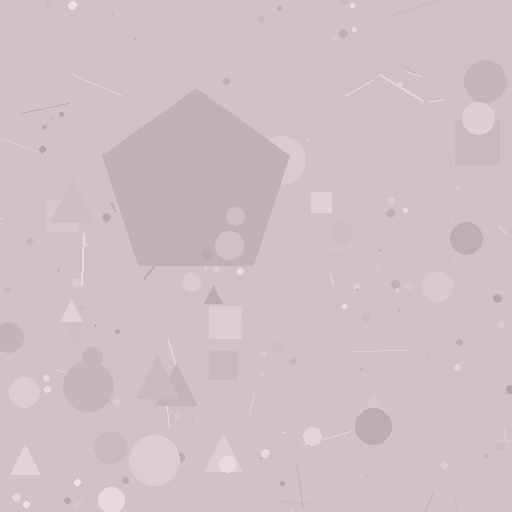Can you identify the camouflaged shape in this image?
The camouflaged shape is a pentagon.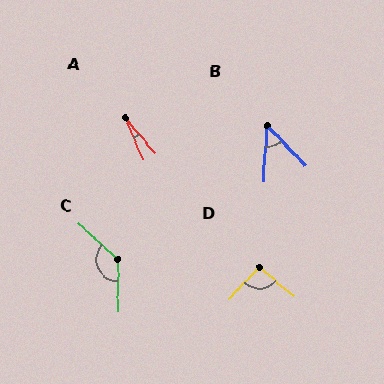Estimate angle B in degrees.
Approximately 47 degrees.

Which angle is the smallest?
A, at approximately 18 degrees.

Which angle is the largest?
C, at approximately 132 degrees.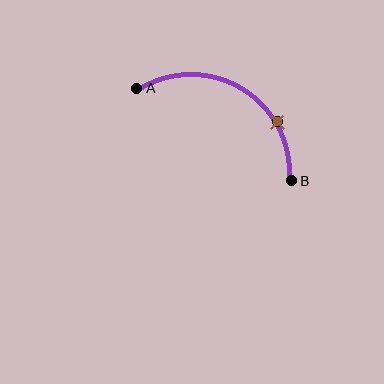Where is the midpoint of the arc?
The arc midpoint is the point on the curve farthest from the straight line joining A and B. It sits above that line.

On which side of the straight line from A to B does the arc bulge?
The arc bulges above the straight line connecting A and B.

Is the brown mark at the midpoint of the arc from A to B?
No. The brown mark lies on the arc but is closer to endpoint B. The arc midpoint would be at the point on the curve equidistant along the arc from both A and B.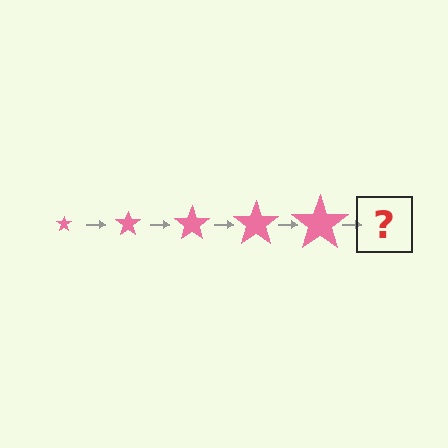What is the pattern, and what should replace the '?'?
The pattern is that the star gets progressively larger each step. The '?' should be a pink star, larger than the previous one.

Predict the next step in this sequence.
The next step is a pink star, larger than the previous one.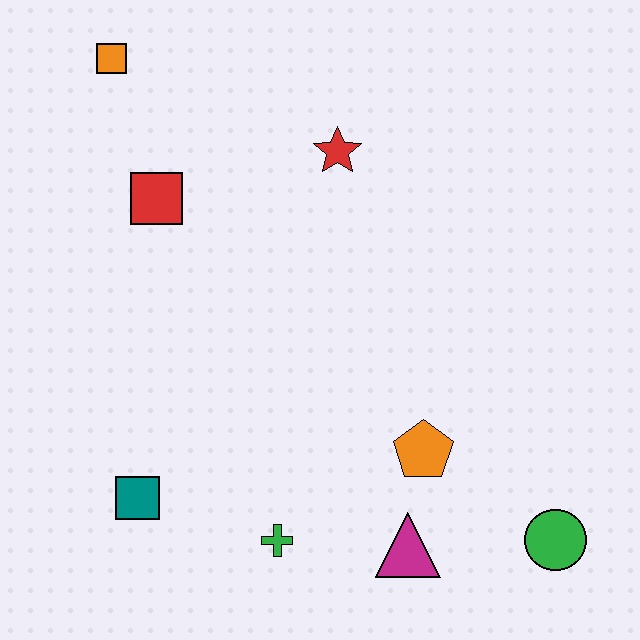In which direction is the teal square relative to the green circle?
The teal square is to the left of the green circle.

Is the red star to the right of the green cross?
Yes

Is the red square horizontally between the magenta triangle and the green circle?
No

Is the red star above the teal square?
Yes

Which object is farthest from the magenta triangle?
The orange square is farthest from the magenta triangle.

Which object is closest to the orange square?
The red square is closest to the orange square.